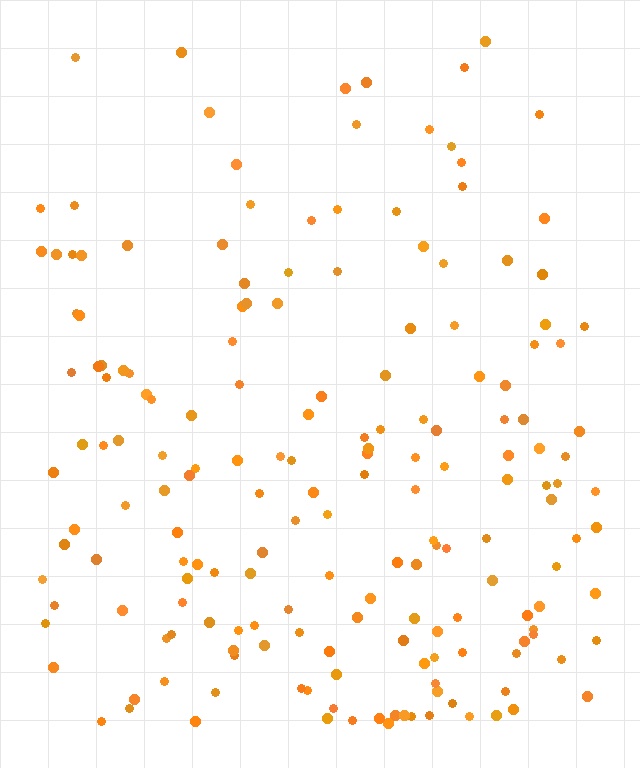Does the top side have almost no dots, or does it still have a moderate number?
Still a moderate number, just noticeably fewer than the bottom.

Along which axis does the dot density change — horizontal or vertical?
Vertical.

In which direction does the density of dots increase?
From top to bottom, with the bottom side densest.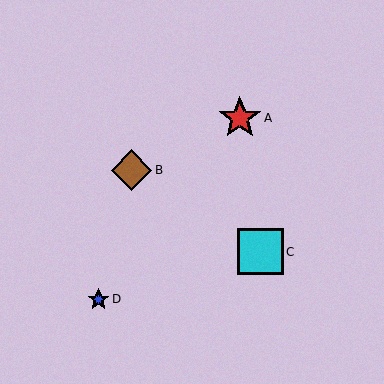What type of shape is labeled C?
Shape C is a cyan square.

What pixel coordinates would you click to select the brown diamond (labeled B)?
Click at (131, 170) to select the brown diamond B.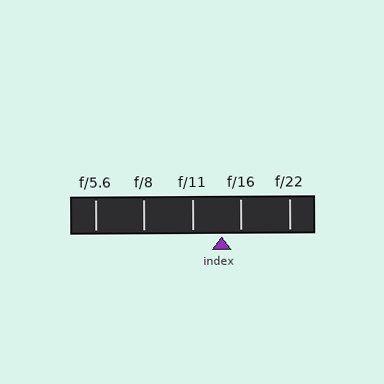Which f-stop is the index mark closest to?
The index mark is closest to f/16.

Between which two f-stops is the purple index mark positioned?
The index mark is between f/11 and f/16.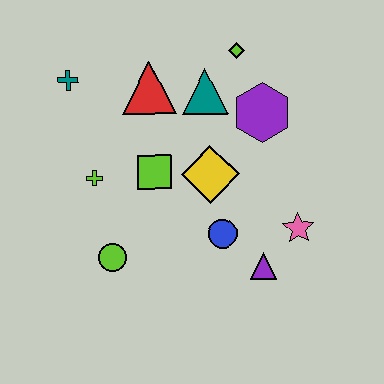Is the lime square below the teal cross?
Yes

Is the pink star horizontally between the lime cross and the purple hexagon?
No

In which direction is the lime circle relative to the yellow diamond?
The lime circle is to the left of the yellow diamond.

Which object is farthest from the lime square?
The pink star is farthest from the lime square.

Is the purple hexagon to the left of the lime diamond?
No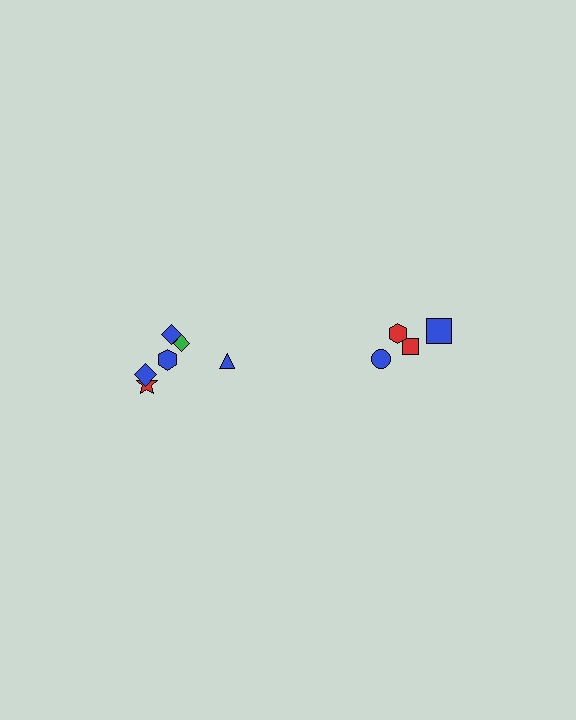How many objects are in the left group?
There are 6 objects.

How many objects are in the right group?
There are 4 objects.